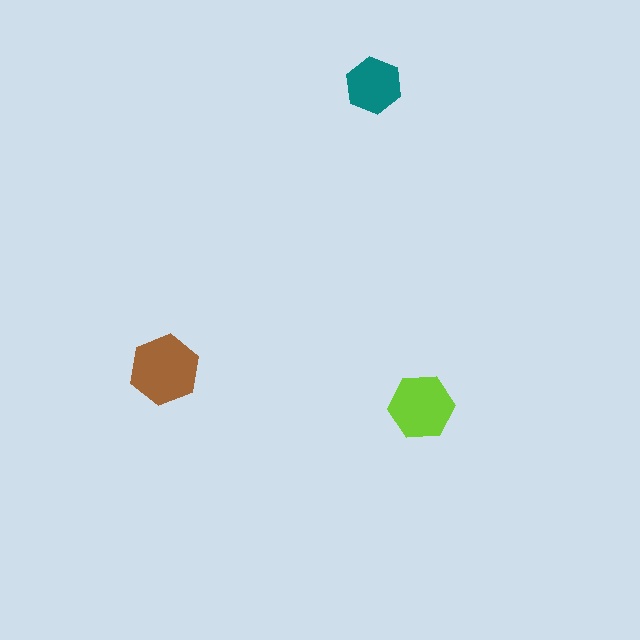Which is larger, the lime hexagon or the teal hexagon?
The lime one.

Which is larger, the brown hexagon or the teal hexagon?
The brown one.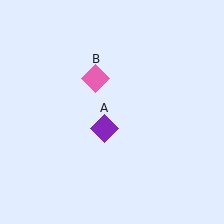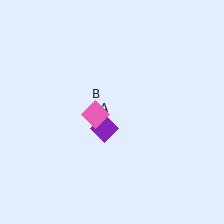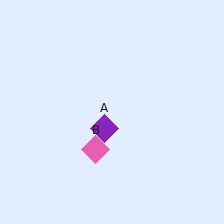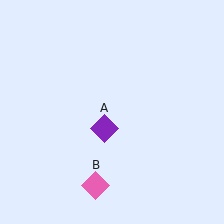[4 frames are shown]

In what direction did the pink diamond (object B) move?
The pink diamond (object B) moved down.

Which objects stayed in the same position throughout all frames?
Purple diamond (object A) remained stationary.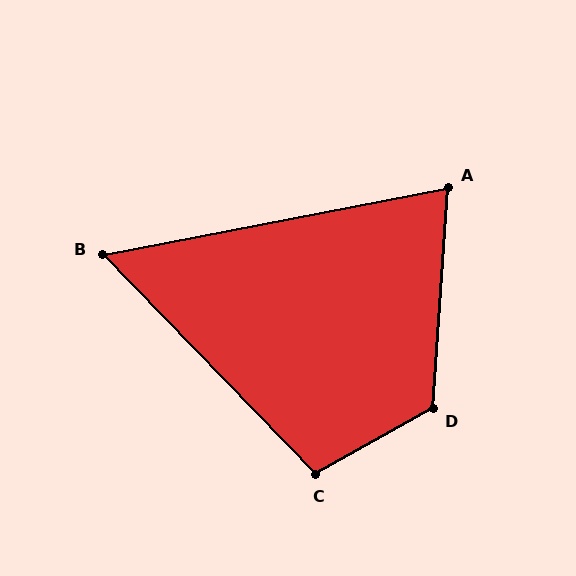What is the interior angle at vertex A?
Approximately 75 degrees (acute).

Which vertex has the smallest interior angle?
B, at approximately 57 degrees.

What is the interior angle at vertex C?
Approximately 105 degrees (obtuse).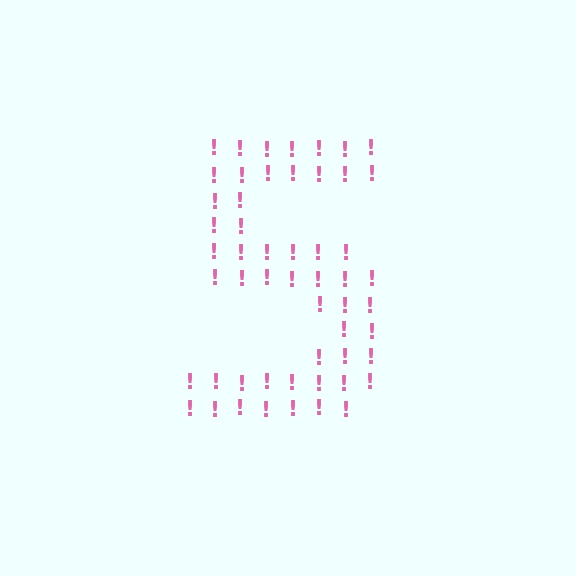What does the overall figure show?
The overall figure shows the digit 5.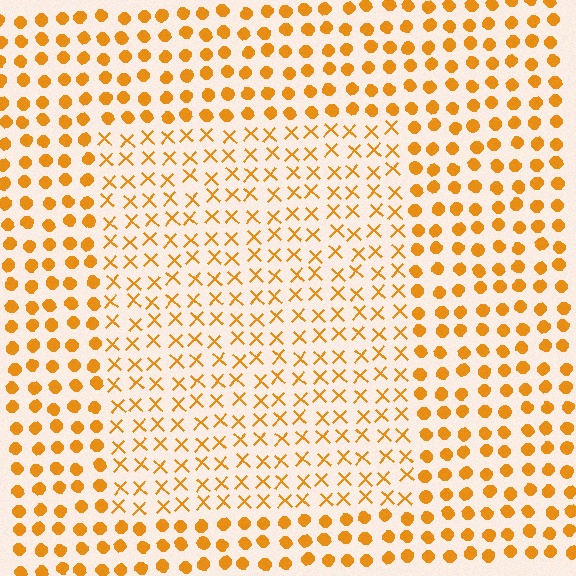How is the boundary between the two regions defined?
The boundary is defined by a change in element shape: X marks inside vs. circles outside. All elements share the same color and spacing.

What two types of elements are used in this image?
The image uses X marks inside the rectangle region and circles outside it.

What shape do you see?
I see a rectangle.